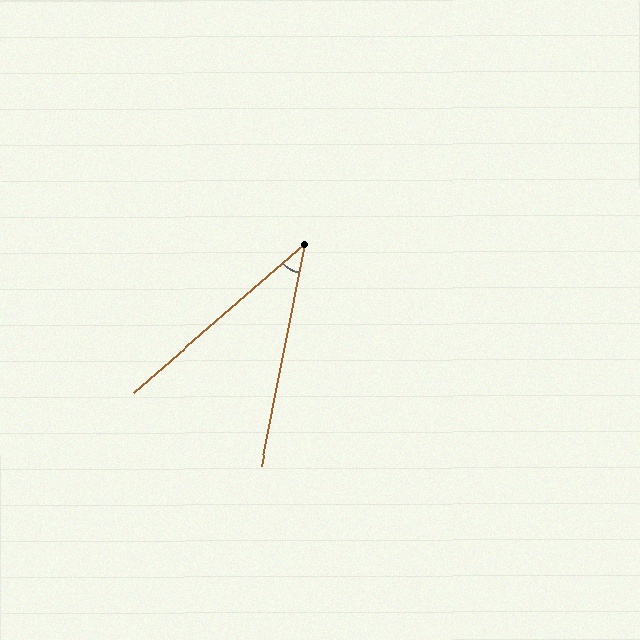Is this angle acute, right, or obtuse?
It is acute.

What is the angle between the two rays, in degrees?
Approximately 38 degrees.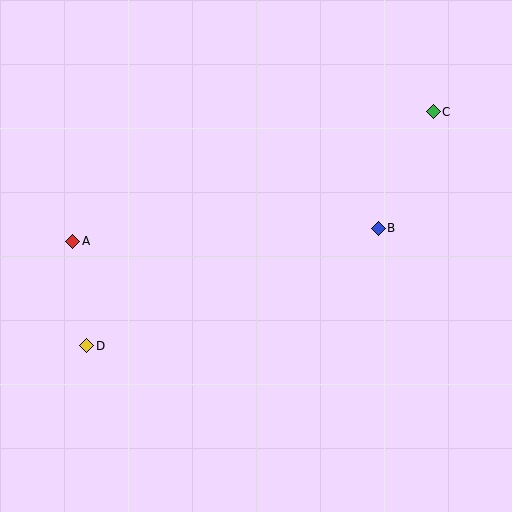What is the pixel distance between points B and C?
The distance between B and C is 129 pixels.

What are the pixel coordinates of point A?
Point A is at (73, 241).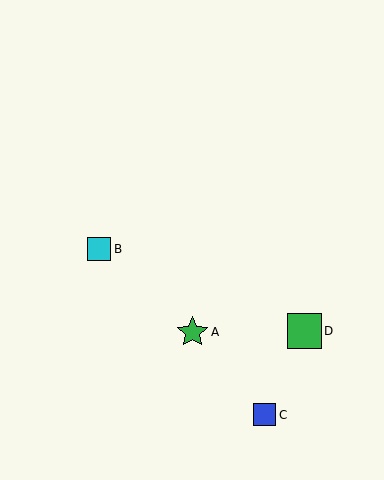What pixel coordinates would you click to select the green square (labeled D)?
Click at (304, 331) to select the green square D.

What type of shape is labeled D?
Shape D is a green square.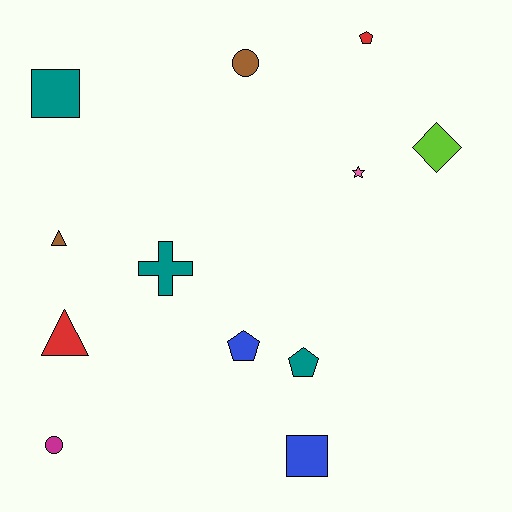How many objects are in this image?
There are 12 objects.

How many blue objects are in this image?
There are 2 blue objects.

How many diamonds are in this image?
There is 1 diamond.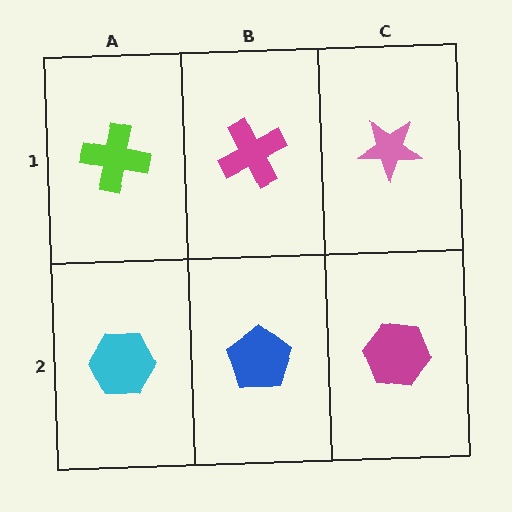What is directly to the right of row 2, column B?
A magenta hexagon.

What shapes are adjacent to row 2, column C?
A pink star (row 1, column C), a blue pentagon (row 2, column B).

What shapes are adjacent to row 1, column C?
A magenta hexagon (row 2, column C), a magenta cross (row 1, column B).